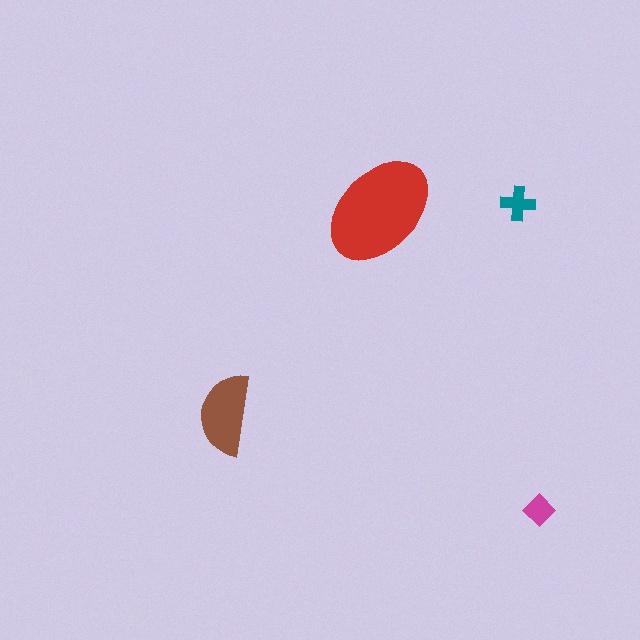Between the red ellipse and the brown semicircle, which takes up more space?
The red ellipse.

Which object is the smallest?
The magenta diamond.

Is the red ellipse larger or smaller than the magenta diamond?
Larger.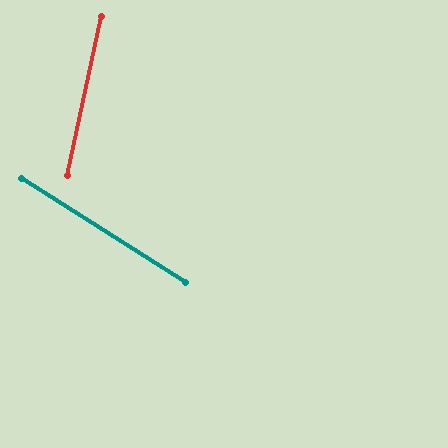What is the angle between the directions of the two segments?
Approximately 70 degrees.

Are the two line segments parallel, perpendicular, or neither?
Neither parallel nor perpendicular — they differ by about 70°.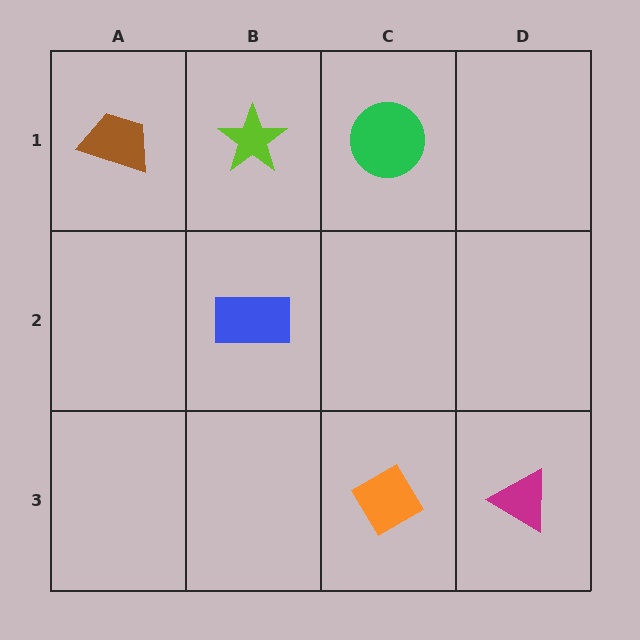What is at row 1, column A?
A brown trapezoid.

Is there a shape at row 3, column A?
No, that cell is empty.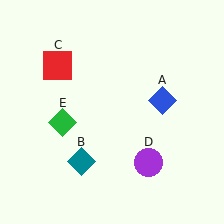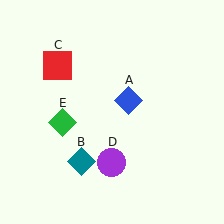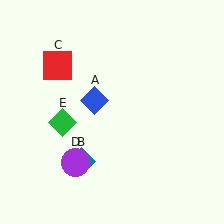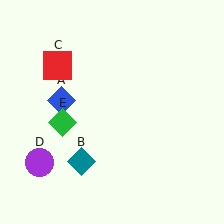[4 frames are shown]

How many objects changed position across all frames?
2 objects changed position: blue diamond (object A), purple circle (object D).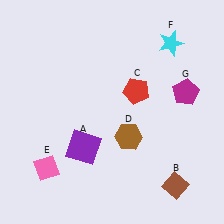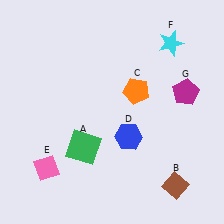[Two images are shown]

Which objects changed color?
A changed from purple to green. C changed from red to orange. D changed from brown to blue.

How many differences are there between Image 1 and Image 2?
There are 3 differences between the two images.